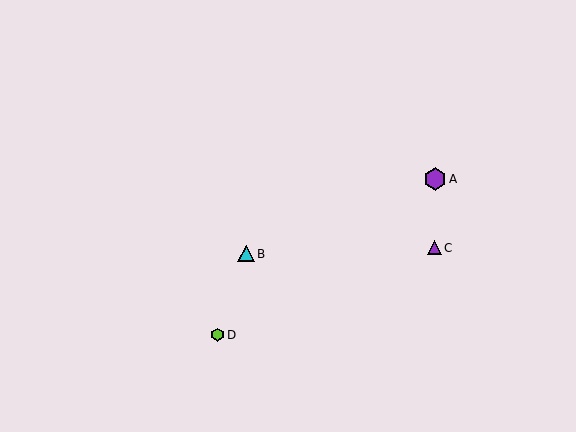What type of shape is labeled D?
Shape D is a lime hexagon.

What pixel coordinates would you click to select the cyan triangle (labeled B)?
Click at (246, 254) to select the cyan triangle B.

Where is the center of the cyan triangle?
The center of the cyan triangle is at (246, 254).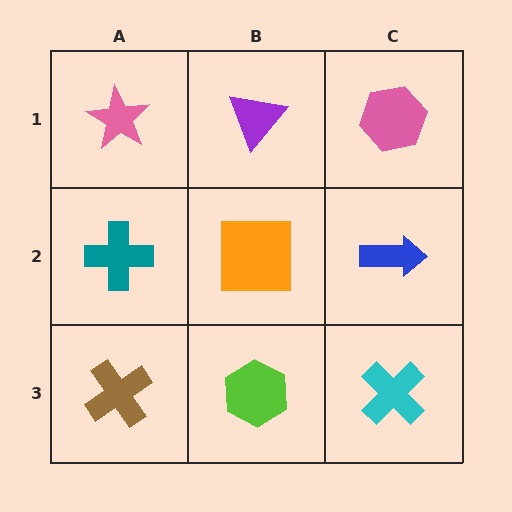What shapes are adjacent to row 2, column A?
A pink star (row 1, column A), a brown cross (row 3, column A), an orange square (row 2, column B).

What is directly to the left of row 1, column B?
A pink star.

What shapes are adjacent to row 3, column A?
A teal cross (row 2, column A), a lime hexagon (row 3, column B).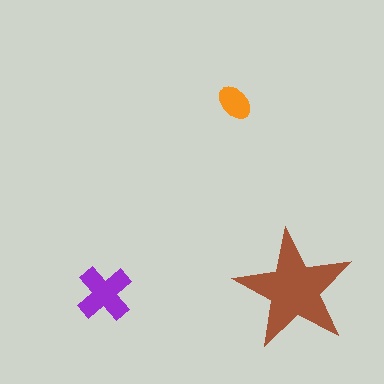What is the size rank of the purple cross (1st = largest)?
2nd.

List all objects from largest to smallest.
The brown star, the purple cross, the orange ellipse.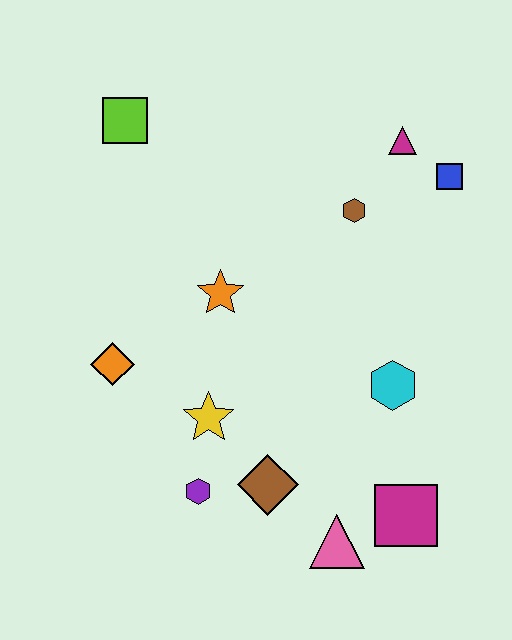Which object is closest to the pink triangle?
The magenta square is closest to the pink triangle.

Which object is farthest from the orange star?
The magenta square is farthest from the orange star.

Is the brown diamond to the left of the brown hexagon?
Yes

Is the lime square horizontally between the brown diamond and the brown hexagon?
No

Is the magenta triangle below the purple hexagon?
No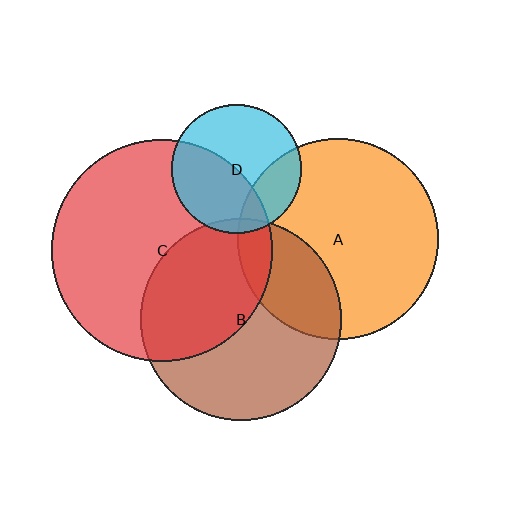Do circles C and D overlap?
Yes.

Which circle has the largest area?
Circle C (red).